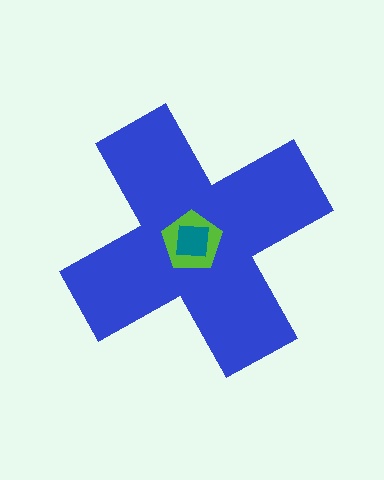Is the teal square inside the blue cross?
Yes.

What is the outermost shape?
The blue cross.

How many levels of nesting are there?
3.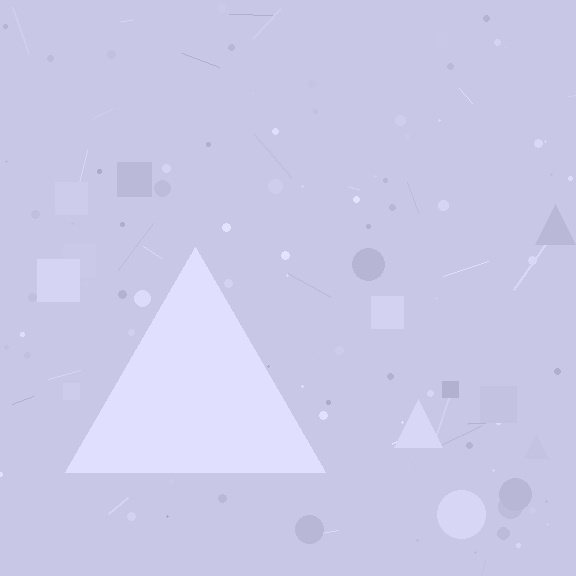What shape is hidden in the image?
A triangle is hidden in the image.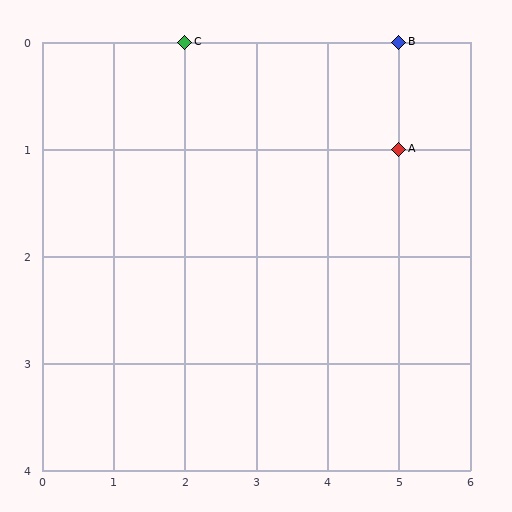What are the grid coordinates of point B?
Point B is at grid coordinates (5, 0).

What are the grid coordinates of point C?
Point C is at grid coordinates (2, 0).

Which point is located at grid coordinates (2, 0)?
Point C is at (2, 0).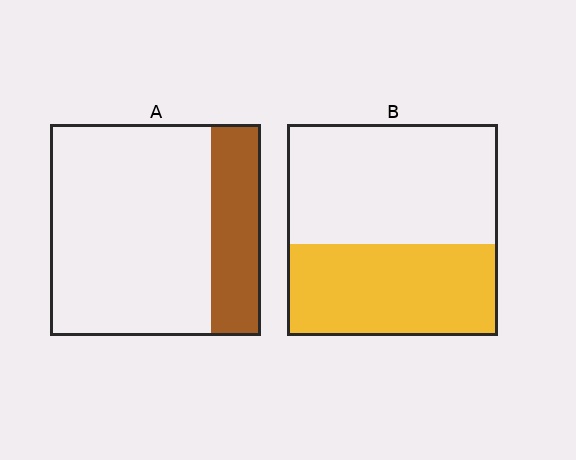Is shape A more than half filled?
No.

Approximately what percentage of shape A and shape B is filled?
A is approximately 25% and B is approximately 45%.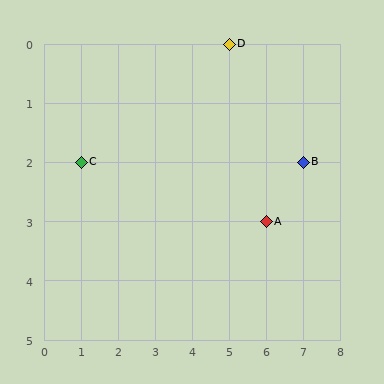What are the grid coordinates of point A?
Point A is at grid coordinates (6, 3).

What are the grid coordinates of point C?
Point C is at grid coordinates (1, 2).